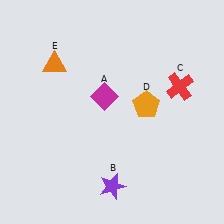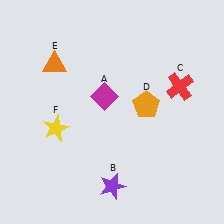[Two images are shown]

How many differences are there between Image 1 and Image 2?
There is 1 difference between the two images.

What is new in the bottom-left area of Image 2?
A yellow star (F) was added in the bottom-left area of Image 2.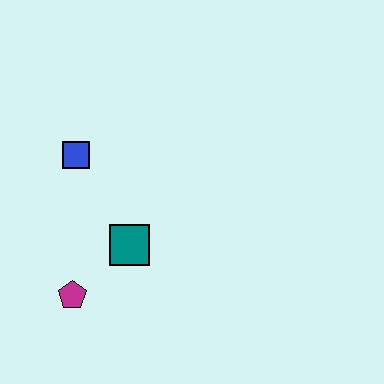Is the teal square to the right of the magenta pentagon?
Yes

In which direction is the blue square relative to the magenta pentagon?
The blue square is above the magenta pentagon.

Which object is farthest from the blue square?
The magenta pentagon is farthest from the blue square.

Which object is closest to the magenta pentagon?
The teal square is closest to the magenta pentagon.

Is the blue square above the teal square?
Yes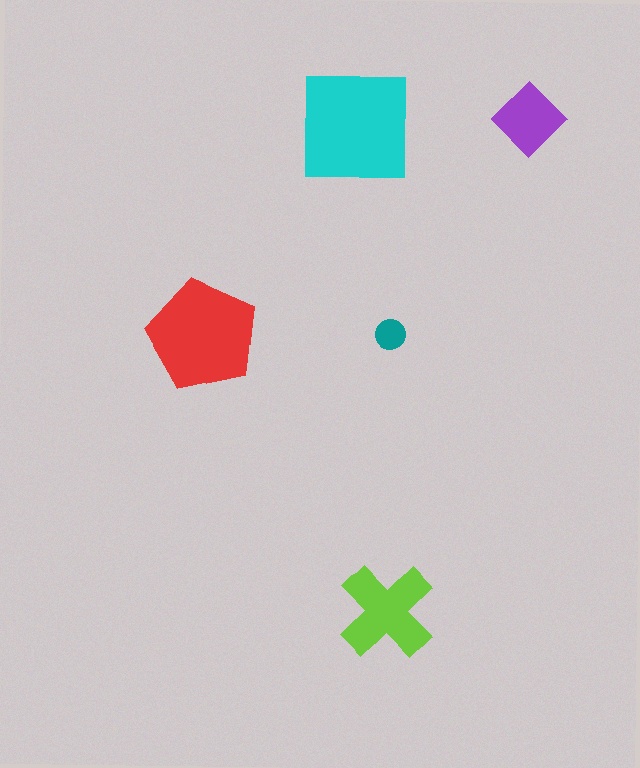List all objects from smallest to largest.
The teal circle, the purple diamond, the lime cross, the red pentagon, the cyan square.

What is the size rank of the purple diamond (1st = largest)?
4th.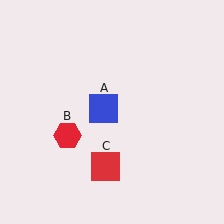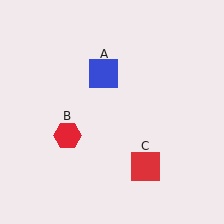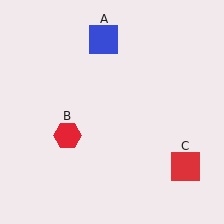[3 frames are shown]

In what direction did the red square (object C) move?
The red square (object C) moved right.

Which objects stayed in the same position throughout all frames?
Red hexagon (object B) remained stationary.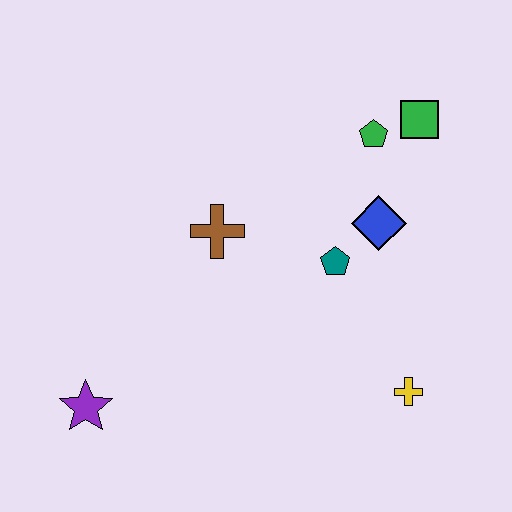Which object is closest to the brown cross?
The teal pentagon is closest to the brown cross.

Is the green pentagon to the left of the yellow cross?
Yes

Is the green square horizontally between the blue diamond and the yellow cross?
No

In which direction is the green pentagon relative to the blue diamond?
The green pentagon is above the blue diamond.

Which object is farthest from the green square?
The purple star is farthest from the green square.